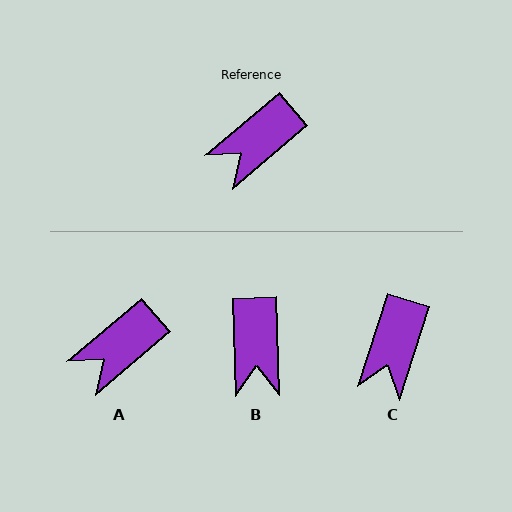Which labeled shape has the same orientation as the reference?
A.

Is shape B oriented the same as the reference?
No, it is off by about 52 degrees.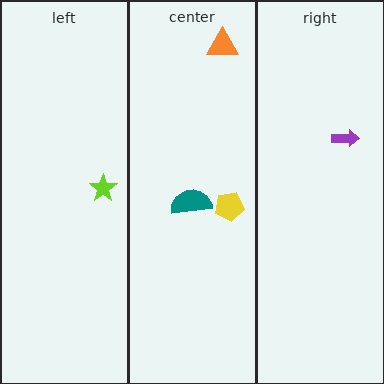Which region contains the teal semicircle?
The center region.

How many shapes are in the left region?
1.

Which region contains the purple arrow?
The right region.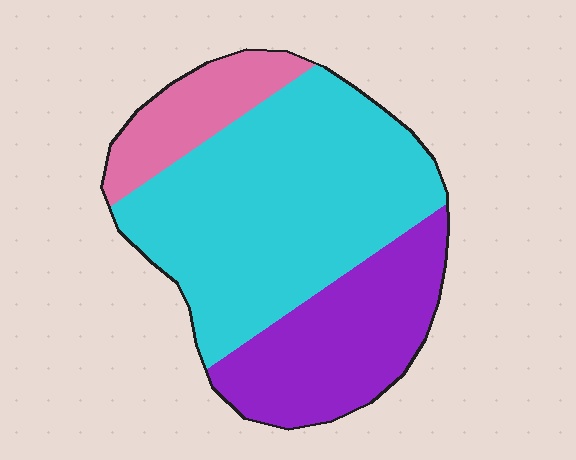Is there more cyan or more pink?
Cyan.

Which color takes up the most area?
Cyan, at roughly 55%.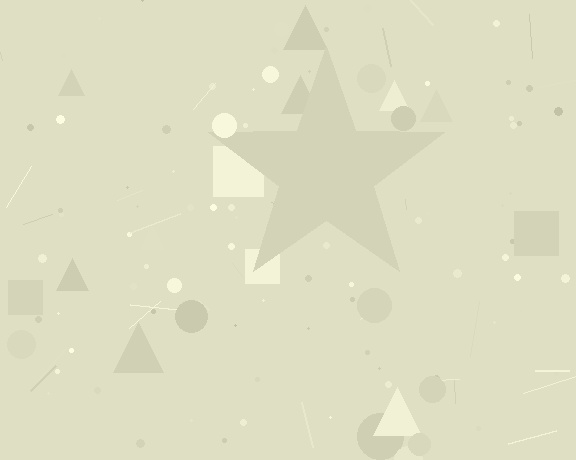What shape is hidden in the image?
A star is hidden in the image.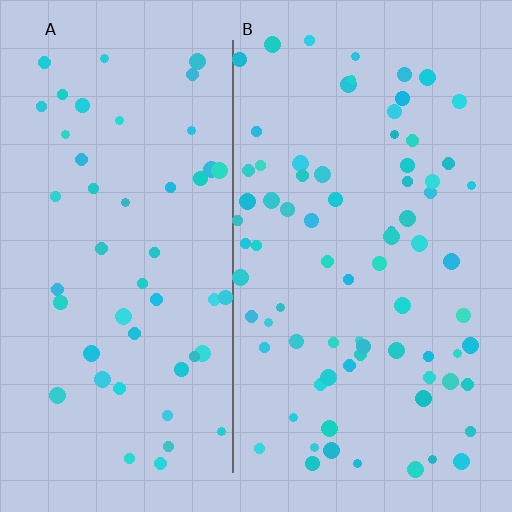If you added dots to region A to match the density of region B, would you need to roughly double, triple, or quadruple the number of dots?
Approximately double.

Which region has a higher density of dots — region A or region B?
B (the right).